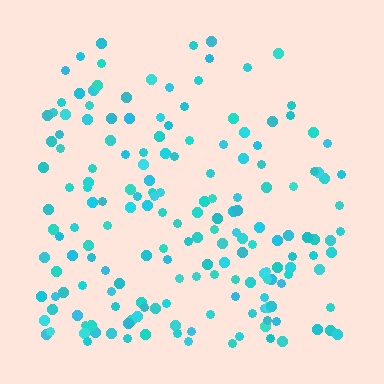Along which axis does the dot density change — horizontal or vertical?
Vertical.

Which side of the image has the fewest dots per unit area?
The top.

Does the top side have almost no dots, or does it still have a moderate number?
Still a moderate number, just noticeably fewer than the bottom.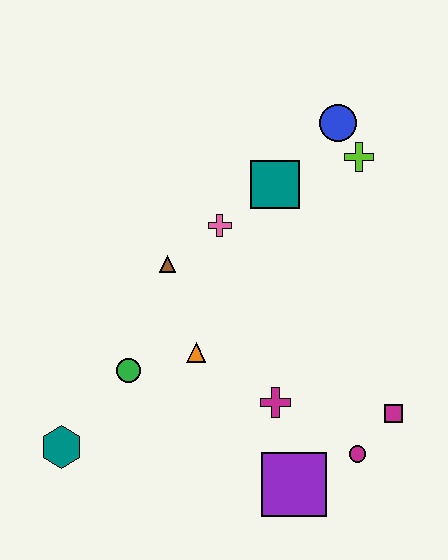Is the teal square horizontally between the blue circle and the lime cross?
No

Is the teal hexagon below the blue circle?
Yes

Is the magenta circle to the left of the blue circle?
No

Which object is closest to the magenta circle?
The magenta square is closest to the magenta circle.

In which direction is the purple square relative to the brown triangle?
The purple square is below the brown triangle.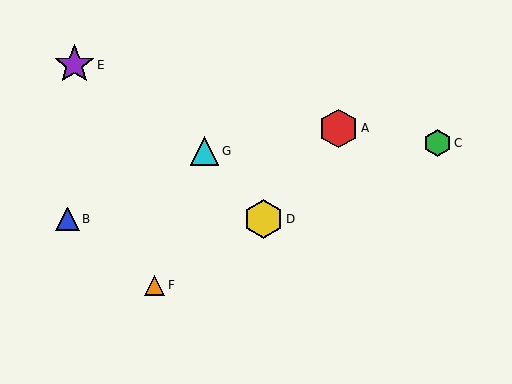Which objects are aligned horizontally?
Objects B, D are aligned horizontally.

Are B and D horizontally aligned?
Yes, both are at y≈219.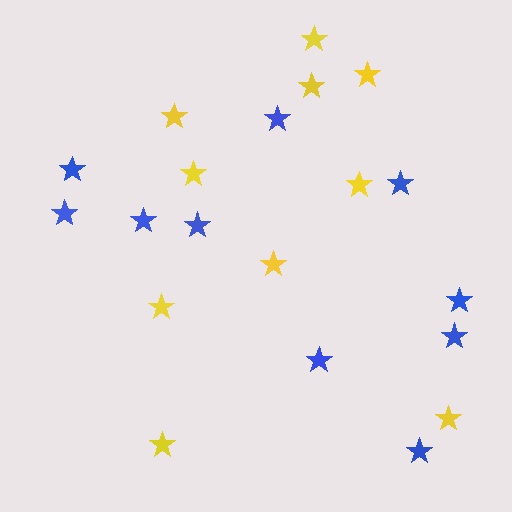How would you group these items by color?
There are 2 groups: one group of yellow stars (10) and one group of blue stars (10).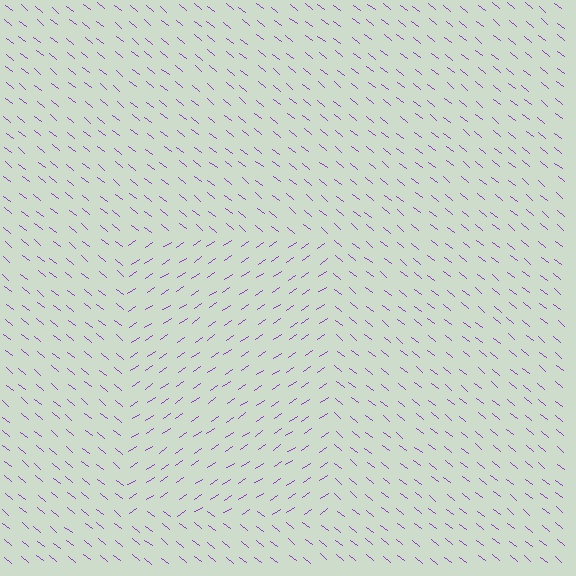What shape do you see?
I see a rectangle.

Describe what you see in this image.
The image is filled with small purple line segments. A rectangle region in the image has lines oriented differently from the surrounding lines, creating a visible texture boundary.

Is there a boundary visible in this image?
Yes, there is a texture boundary formed by a change in line orientation.